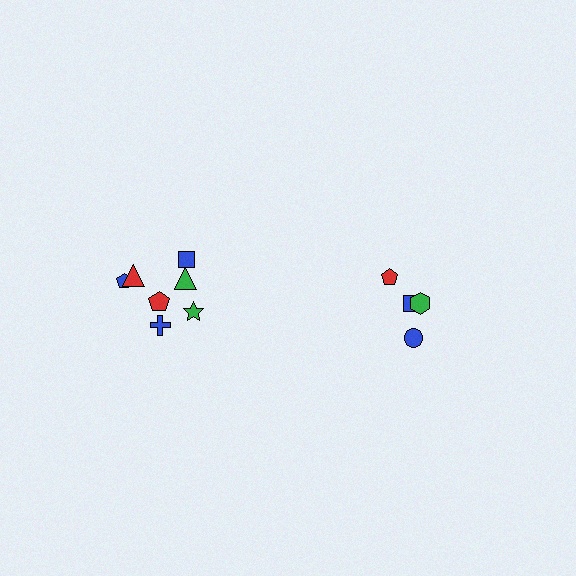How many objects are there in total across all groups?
There are 11 objects.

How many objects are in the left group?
There are 7 objects.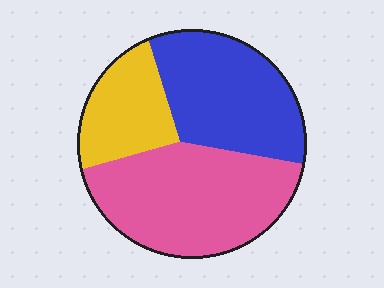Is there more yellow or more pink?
Pink.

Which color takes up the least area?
Yellow, at roughly 20%.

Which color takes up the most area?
Pink, at roughly 45%.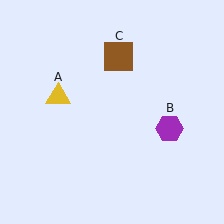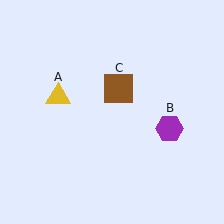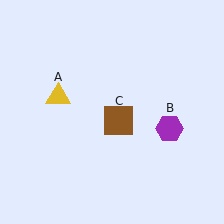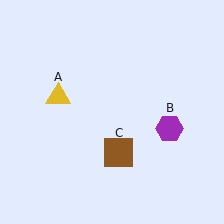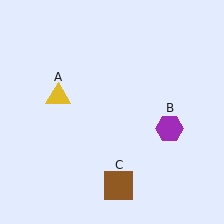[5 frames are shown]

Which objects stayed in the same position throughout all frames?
Yellow triangle (object A) and purple hexagon (object B) remained stationary.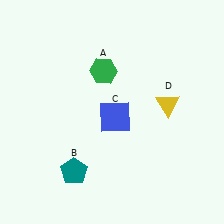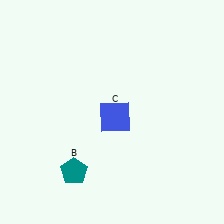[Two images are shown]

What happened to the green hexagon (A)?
The green hexagon (A) was removed in Image 2. It was in the top-left area of Image 1.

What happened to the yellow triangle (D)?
The yellow triangle (D) was removed in Image 2. It was in the top-right area of Image 1.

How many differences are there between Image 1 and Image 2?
There are 2 differences between the two images.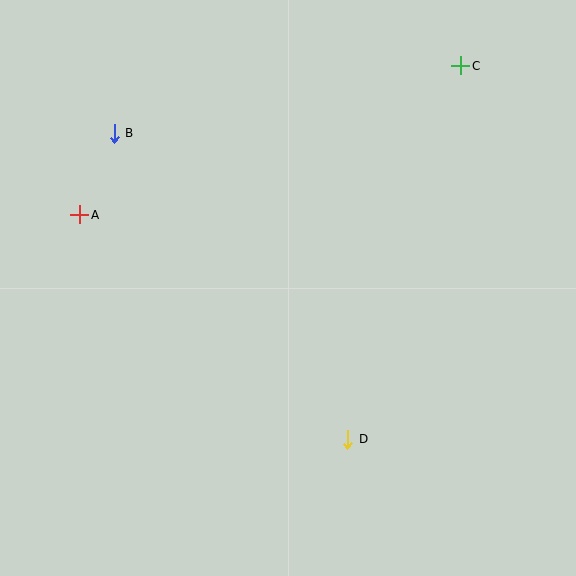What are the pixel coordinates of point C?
Point C is at (461, 66).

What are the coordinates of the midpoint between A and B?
The midpoint between A and B is at (97, 174).